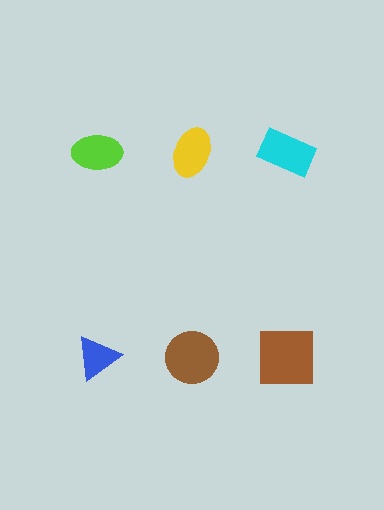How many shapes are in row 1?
3 shapes.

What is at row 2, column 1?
A blue triangle.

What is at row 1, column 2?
A yellow ellipse.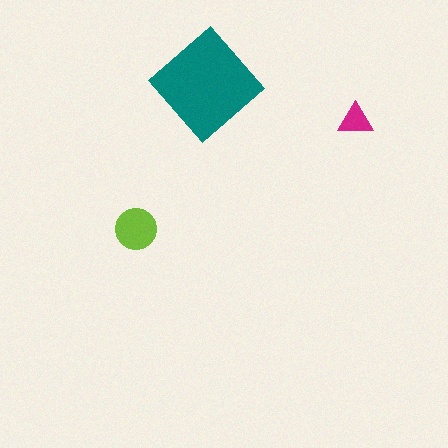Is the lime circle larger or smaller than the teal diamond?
Smaller.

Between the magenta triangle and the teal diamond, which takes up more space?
The teal diamond.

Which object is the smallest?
The magenta triangle.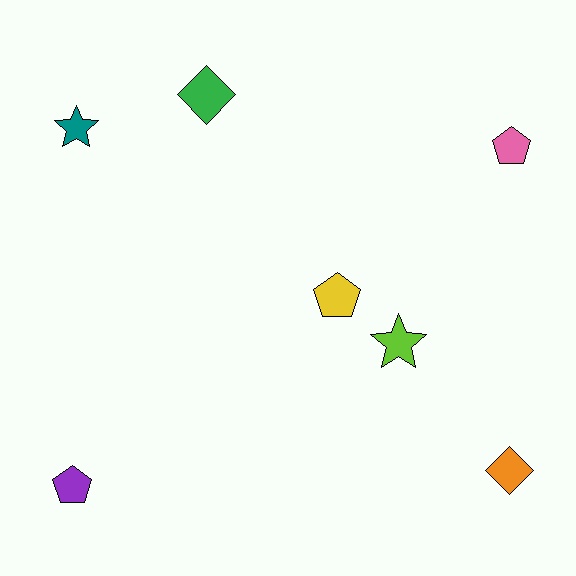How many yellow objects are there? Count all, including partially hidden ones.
There is 1 yellow object.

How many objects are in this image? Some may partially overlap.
There are 7 objects.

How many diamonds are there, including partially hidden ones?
There are 2 diamonds.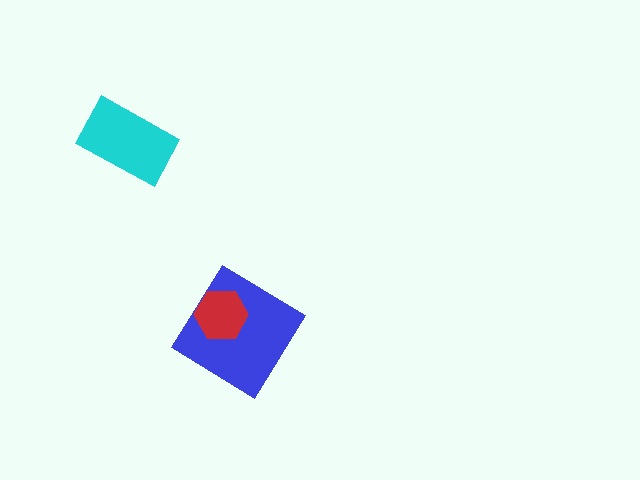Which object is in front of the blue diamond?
The red hexagon is in front of the blue diamond.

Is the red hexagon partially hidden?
No, no other shape covers it.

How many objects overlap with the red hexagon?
1 object overlaps with the red hexagon.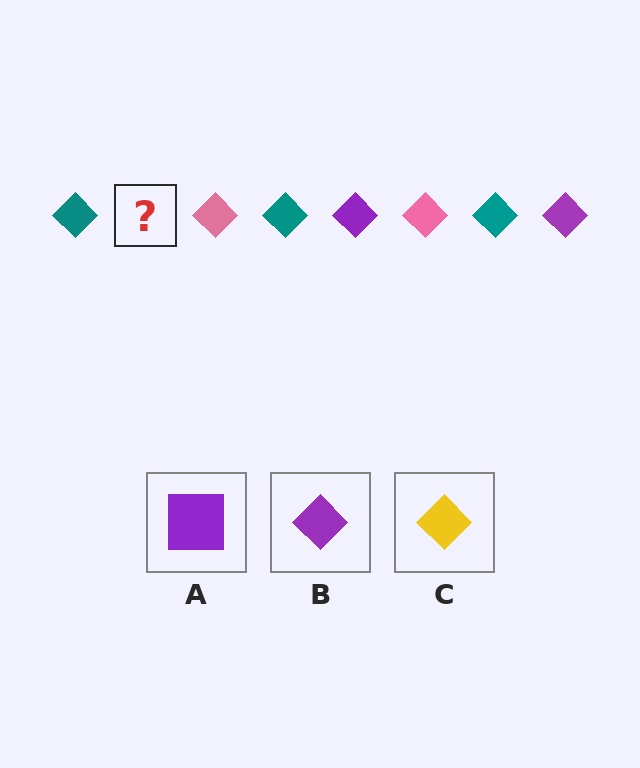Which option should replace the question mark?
Option B.